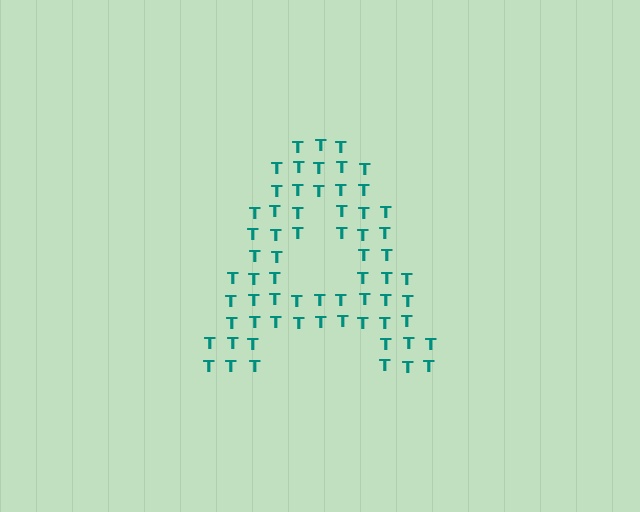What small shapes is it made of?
It is made of small letter T's.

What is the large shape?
The large shape is the letter A.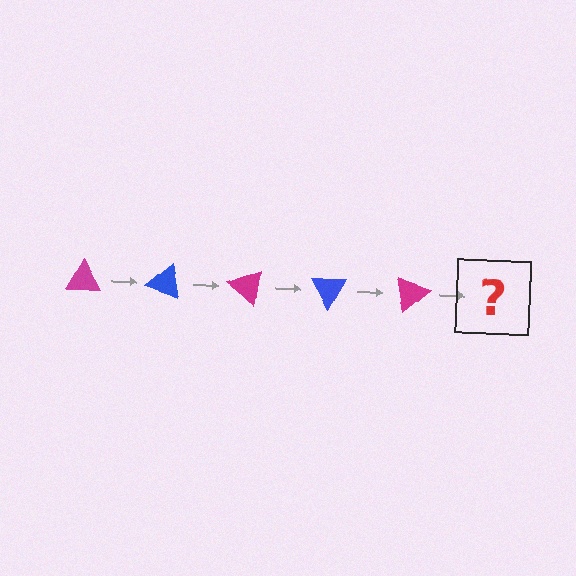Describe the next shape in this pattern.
It should be a blue triangle, rotated 100 degrees from the start.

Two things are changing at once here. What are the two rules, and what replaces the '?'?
The two rules are that it rotates 20 degrees each step and the color cycles through magenta and blue. The '?' should be a blue triangle, rotated 100 degrees from the start.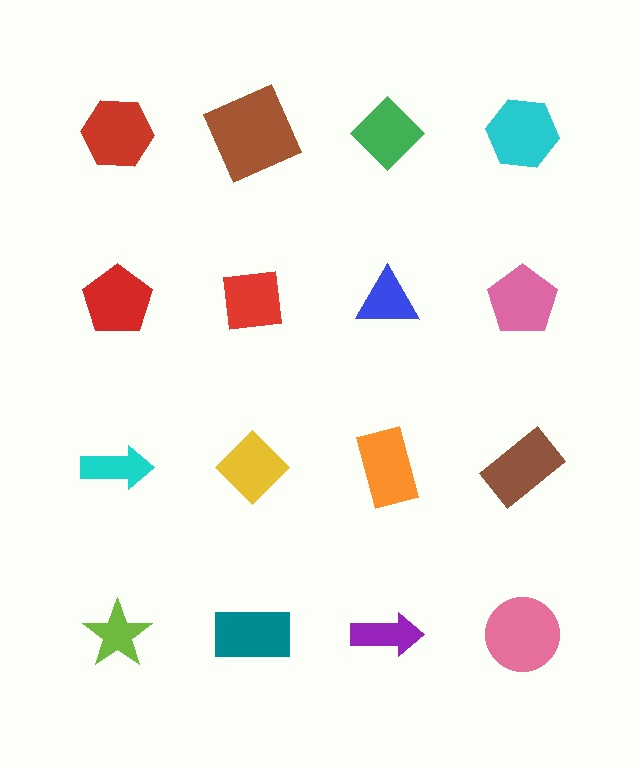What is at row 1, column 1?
A red hexagon.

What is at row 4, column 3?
A purple arrow.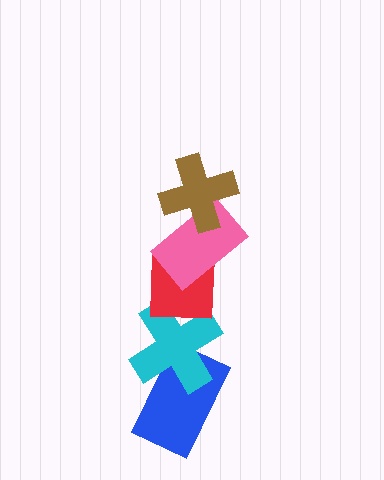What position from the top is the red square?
The red square is 3rd from the top.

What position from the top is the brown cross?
The brown cross is 1st from the top.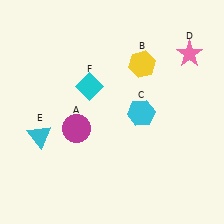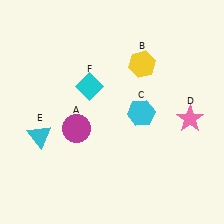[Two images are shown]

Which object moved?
The pink star (D) moved down.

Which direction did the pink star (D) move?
The pink star (D) moved down.